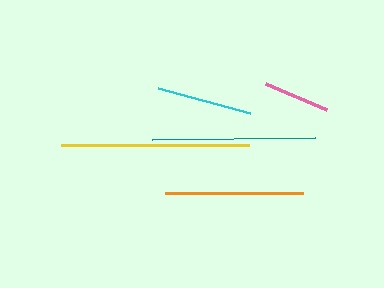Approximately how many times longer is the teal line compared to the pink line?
The teal line is approximately 2.4 times the length of the pink line.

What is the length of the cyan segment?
The cyan segment is approximately 96 pixels long.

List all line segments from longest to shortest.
From longest to shortest: yellow, teal, orange, cyan, pink.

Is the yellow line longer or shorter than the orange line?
The yellow line is longer than the orange line.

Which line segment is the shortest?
The pink line is the shortest at approximately 66 pixels.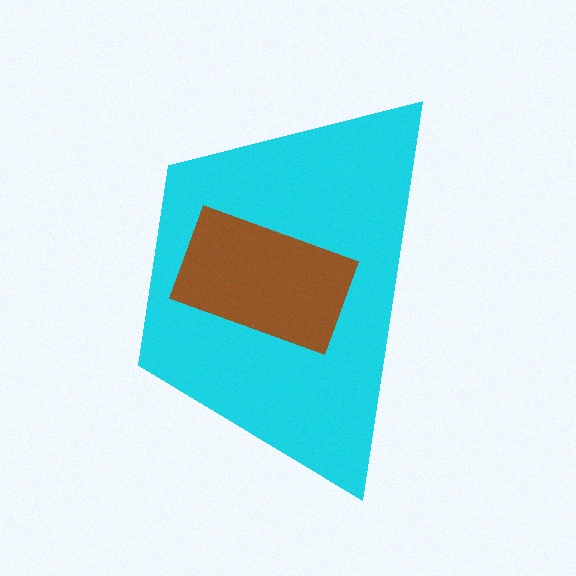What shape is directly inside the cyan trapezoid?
The brown rectangle.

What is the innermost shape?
The brown rectangle.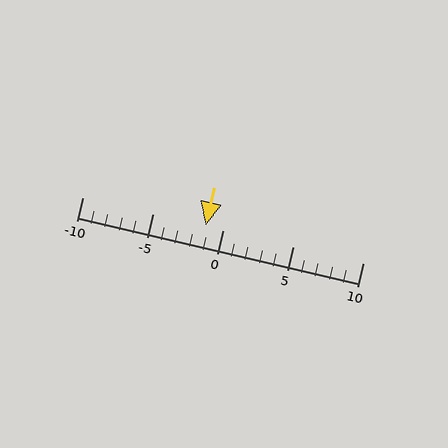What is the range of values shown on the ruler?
The ruler shows values from -10 to 10.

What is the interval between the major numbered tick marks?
The major tick marks are spaced 5 units apart.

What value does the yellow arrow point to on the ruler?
The yellow arrow points to approximately -1.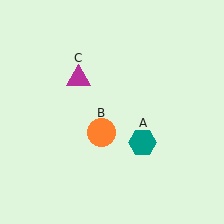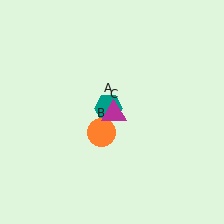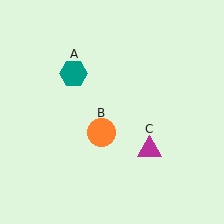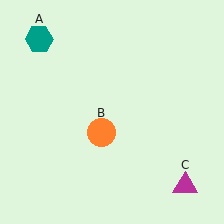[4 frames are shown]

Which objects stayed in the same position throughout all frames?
Orange circle (object B) remained stationary.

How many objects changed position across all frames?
2 objects changed position: teal hexagon (object A), magenta triangle (object C).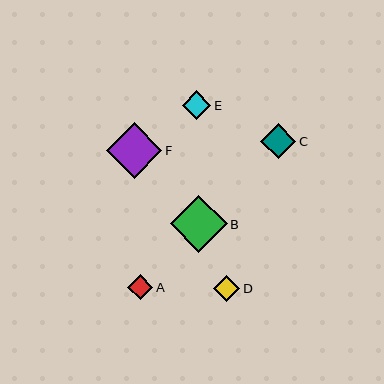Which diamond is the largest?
Diamond B is the largest with a size of approximately 57 pixels.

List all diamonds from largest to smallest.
From largest to smallest: B, F, C, E, D, A.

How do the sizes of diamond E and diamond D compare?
Diamond E and diamond D are approximately the same size.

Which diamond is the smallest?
Diamond A is the smallest with a size of approximately 25 pixels.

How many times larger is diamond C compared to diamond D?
Diamond C is approximately 1.3 times the size of diamond D.